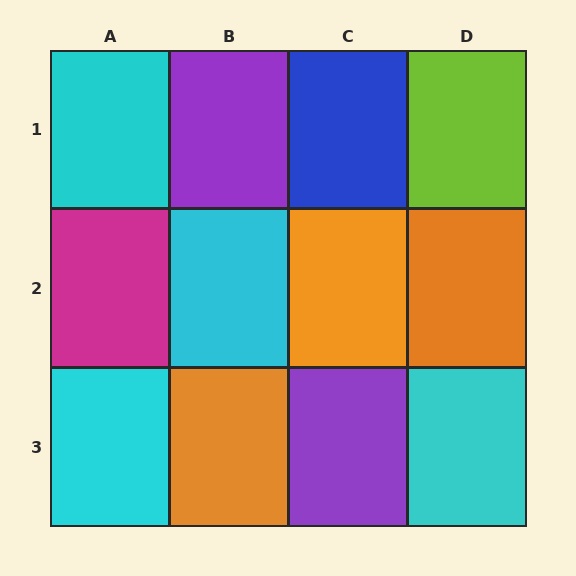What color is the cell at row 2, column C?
Orange.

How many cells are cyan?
4 cells are cyan.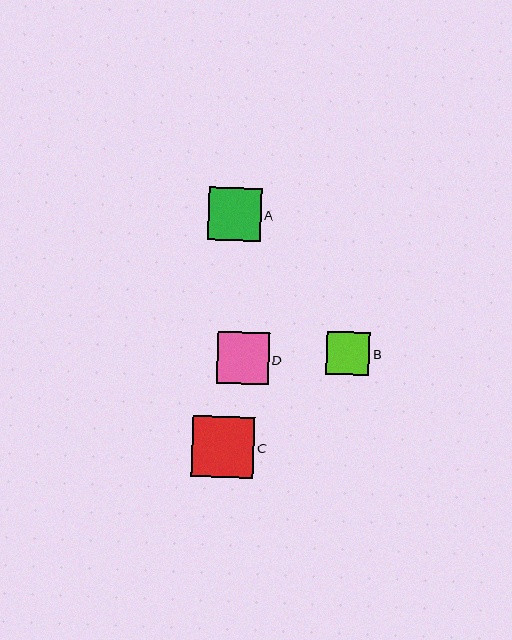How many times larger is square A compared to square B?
Square A is approximately 1.2 times the size of square B.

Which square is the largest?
Square C is the largest with a size of approximately 62 pixels.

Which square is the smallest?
Square B is the smallest with a size of approximately 44 pixels.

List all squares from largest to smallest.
From largest to smallest: C, A, D, B.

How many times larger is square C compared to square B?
Square C is approximately 1.4 times the size of square B.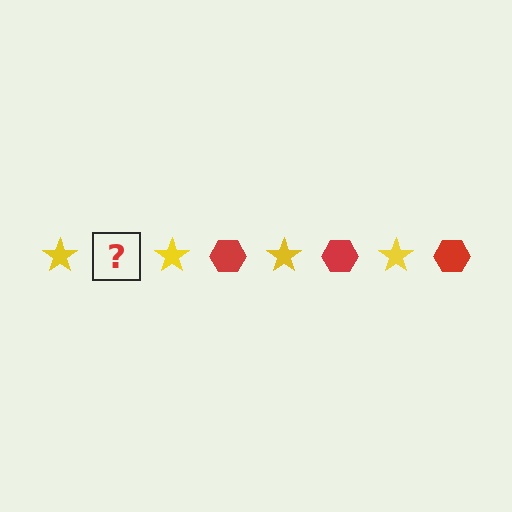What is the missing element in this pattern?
The missing element is a red hexagon.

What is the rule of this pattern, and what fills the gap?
The rule is that the pattern alternates between yellow star and red hexagon. The gap should be filled with a red hexagon.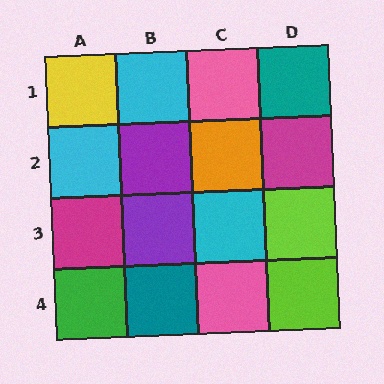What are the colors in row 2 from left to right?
Cyan, purple, orange, magenta.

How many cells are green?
1 cell is green.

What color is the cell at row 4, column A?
Green.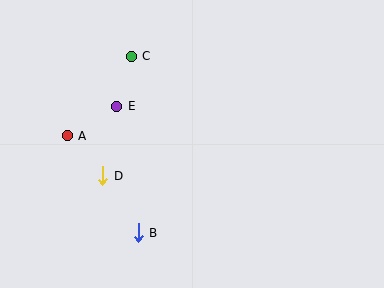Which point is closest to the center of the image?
Point E at (117, 106) is closest to the center.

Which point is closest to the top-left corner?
Point C is closest to the top-left corner.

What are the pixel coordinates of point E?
Point E is at (117, 106).